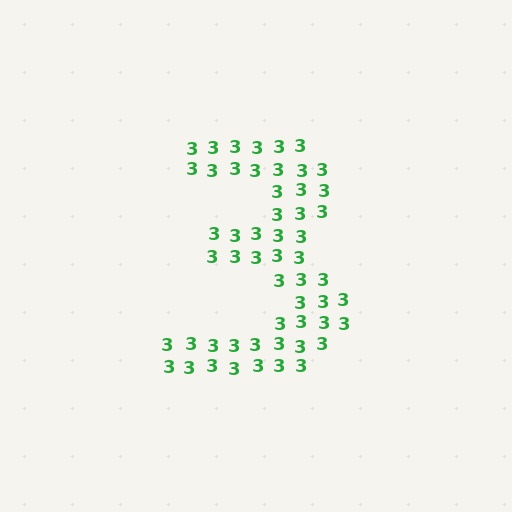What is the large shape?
The large shape is the digit 3.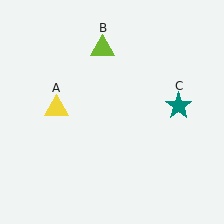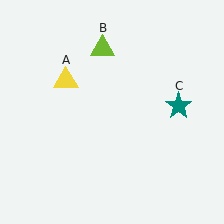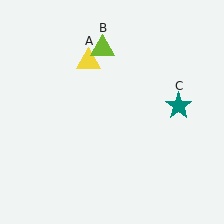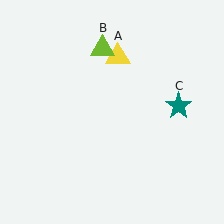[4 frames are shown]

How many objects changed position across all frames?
1 object changed position: yellow triangle (object A).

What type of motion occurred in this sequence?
The yellow triangle (object A) rotated clockwise around the center of the scene.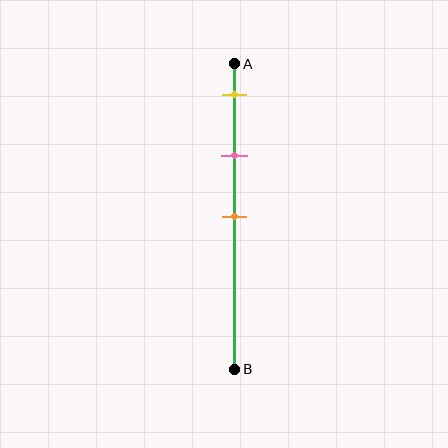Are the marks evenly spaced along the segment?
Yes, the marks are approximately evenly spaced.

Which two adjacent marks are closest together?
The yellow and pink marks are the closest adjacent pair.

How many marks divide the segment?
There are 3 marks dividing the segment.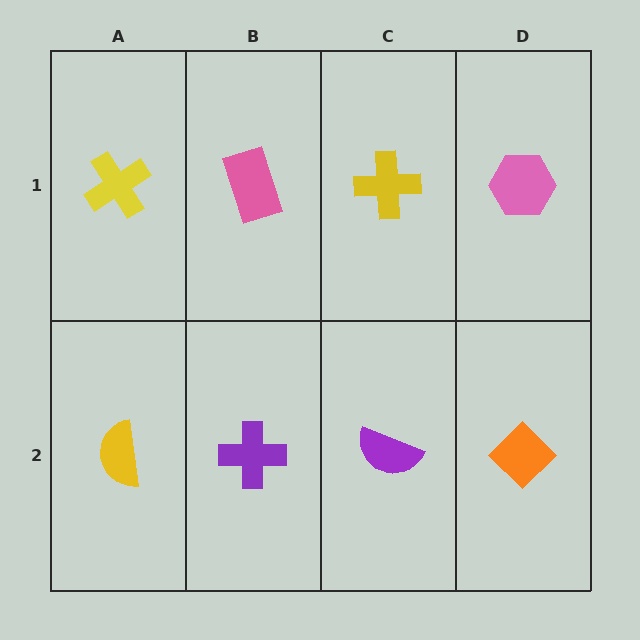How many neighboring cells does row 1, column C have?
3.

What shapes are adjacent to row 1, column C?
A purple semicircle (row 2, column C), a pink rectangle (row 1, column B), a pink hexagon (row 1, column D).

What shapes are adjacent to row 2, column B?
A pink rectangle (row 1, column B), a yellow semicircle (row 2, column A), a purple semicircle (row 2, column C).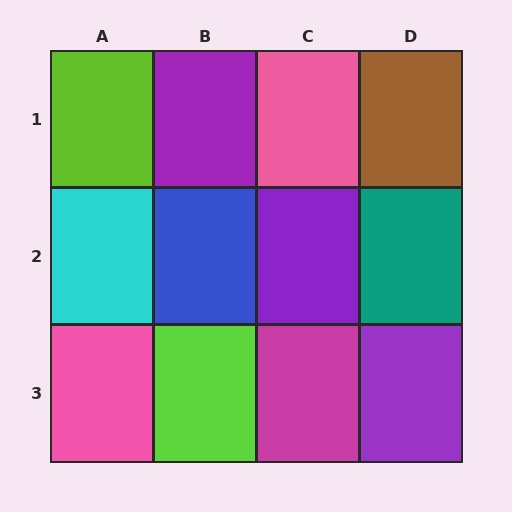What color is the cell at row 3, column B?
Lime.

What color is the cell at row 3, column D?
Purple.